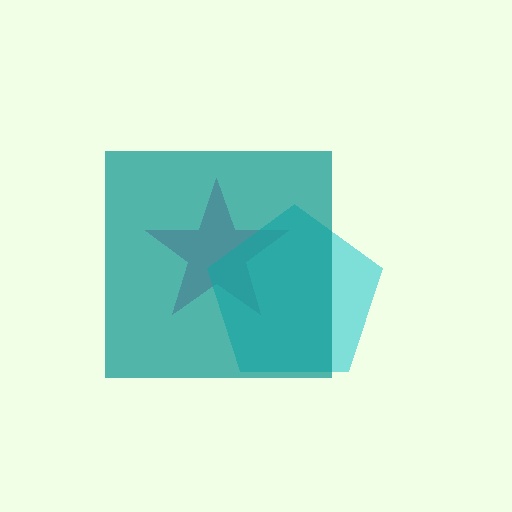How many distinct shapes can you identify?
There are 3 distinct shapes: a magenta star, a cyan pentagon, a teal square.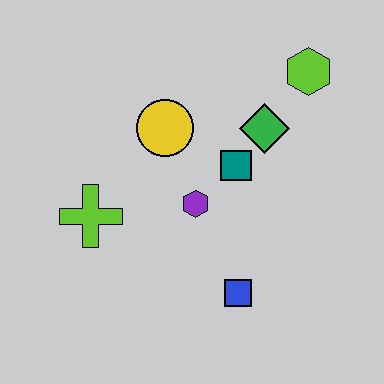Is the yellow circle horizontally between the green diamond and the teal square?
No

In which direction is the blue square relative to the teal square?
The blue square is below the teal square.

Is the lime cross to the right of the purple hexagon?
No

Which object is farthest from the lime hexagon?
The lime cross is farthest from the lime hexagon.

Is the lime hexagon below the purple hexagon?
No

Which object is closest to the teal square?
The green diamond is closest to the teal square.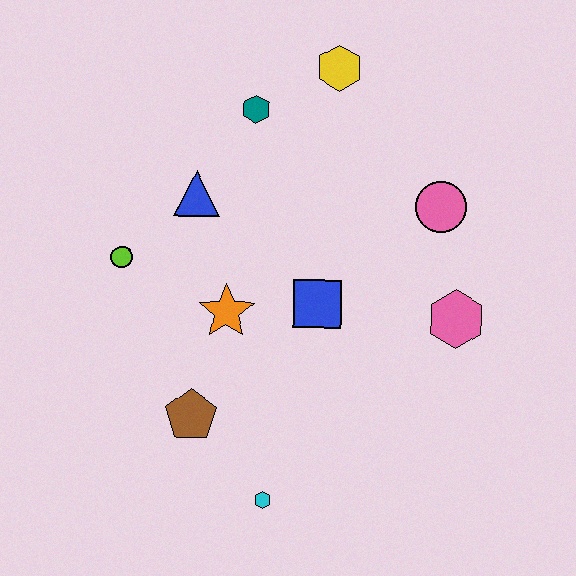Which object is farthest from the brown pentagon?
The yellow hexagon is farthest from the brown pentagon.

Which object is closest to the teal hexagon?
The yellow hexagon is closest to the teal hexagon.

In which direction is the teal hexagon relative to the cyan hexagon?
The teal hexagon is above the cyan hexagon.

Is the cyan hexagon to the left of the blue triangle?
No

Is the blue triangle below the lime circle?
No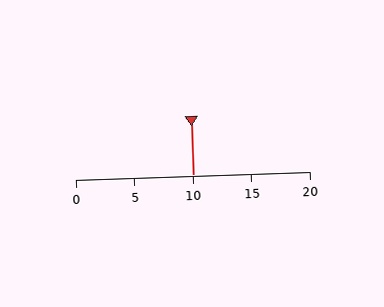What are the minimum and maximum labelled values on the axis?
The axis runs from 0 to 20.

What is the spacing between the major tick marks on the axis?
The major ticks are spaced 5 apart.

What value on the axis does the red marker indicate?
The marker indicates approximately 10.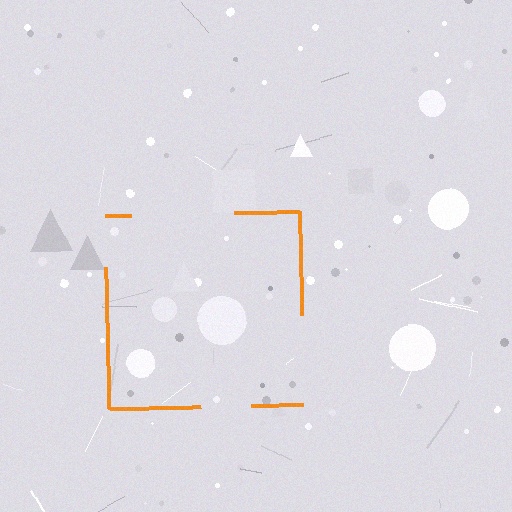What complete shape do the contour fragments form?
The contour fragments form a square.